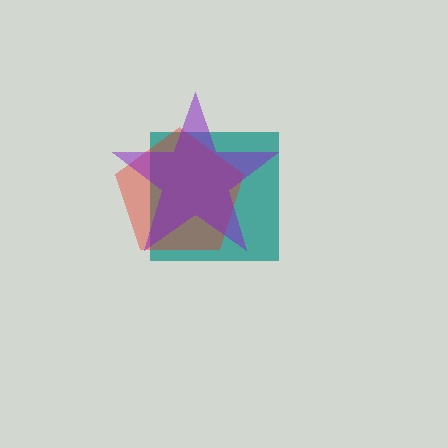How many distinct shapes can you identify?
There are 3 distinct shapes: a teal square, a red pentagon, a purple star.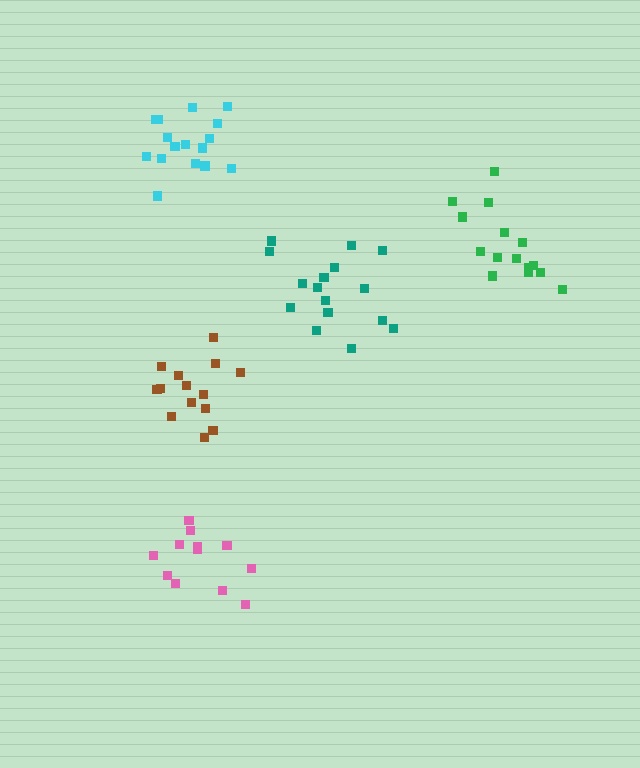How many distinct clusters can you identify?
There are 5 distinct clusters.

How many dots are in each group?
Group 1: 12 dots, Group 2: 16 dots, Group 3: 15 dots, Group 4: 14 dots, Group 5: 16 dots (73 total).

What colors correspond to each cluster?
The clusters are colored: pink, teal, green, brown, cyan.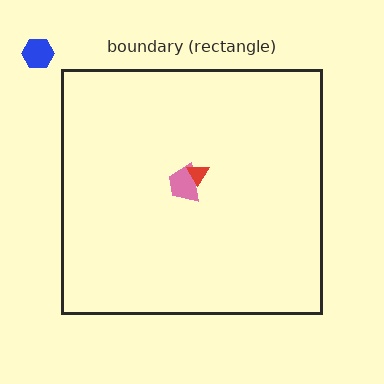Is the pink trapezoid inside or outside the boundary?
Inside.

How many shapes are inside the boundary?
2 inside, 1 outside.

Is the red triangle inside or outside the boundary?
Inside.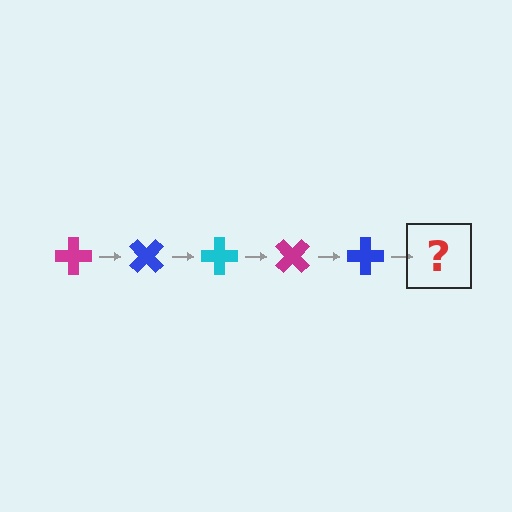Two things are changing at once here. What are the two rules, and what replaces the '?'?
The two rules are that it rotates 45 degrees each step and the color cycles through magenta, blue, and cyan. The '?' should be a cyan cross, rotated 225 degrees from the start.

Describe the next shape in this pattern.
It should be a cyan cross, rotated 225 degrees from the start.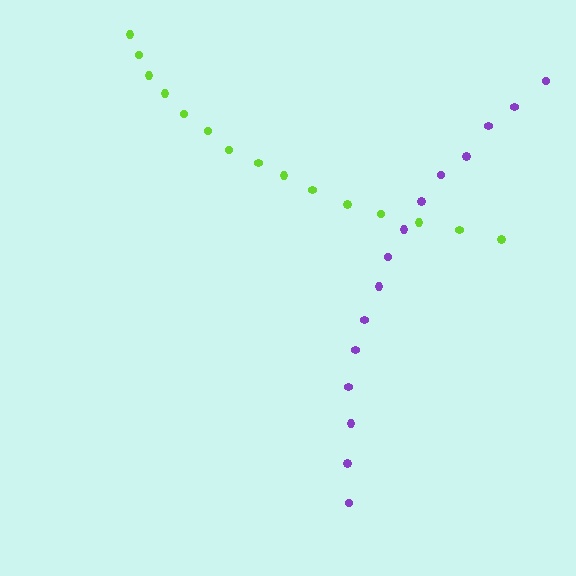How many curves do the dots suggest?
There are 2 distinct paths.